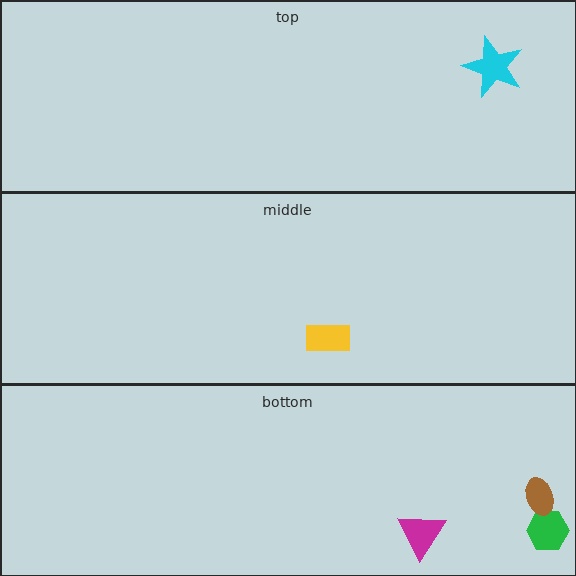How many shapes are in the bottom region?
3.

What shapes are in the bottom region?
The green hexagon, the magenta triangle, the brown ellipse.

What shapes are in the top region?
The cyan star.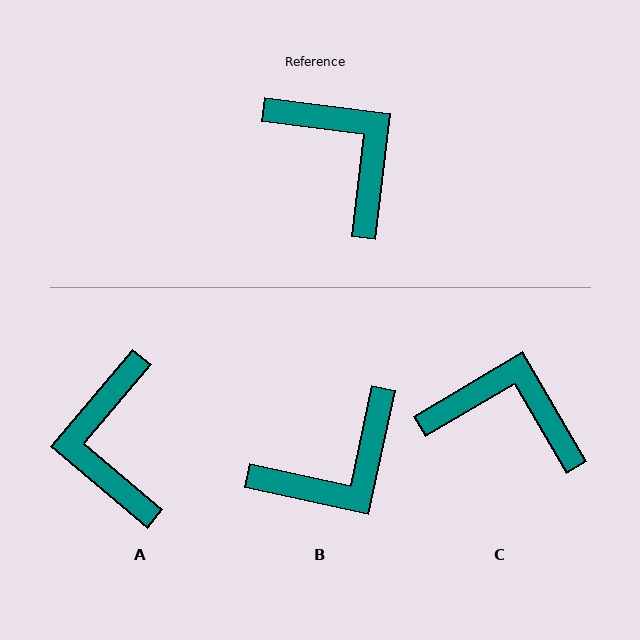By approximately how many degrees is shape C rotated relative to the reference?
Approximately 38 degrees counter-clockwise.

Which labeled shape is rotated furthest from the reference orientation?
A, about 147 degrees away.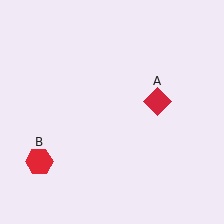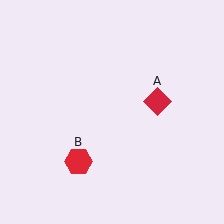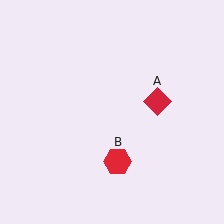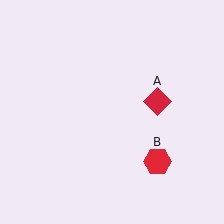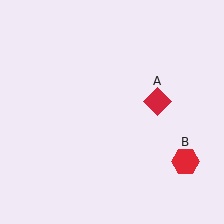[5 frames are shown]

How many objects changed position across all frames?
1 object changed position: red hexagon (object B).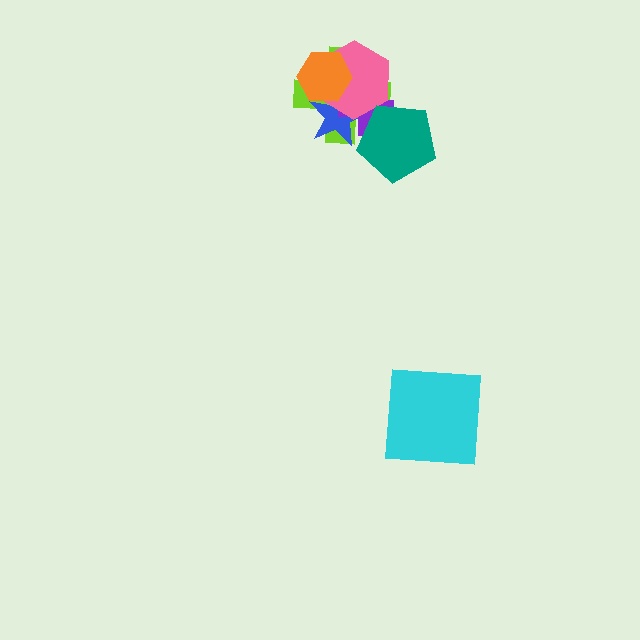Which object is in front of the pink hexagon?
The orange hexagon is in front of the pink hexagon.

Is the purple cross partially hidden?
Yes, it is partially covered by another shape.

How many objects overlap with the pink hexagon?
4 objects overlap with the pink hexagon.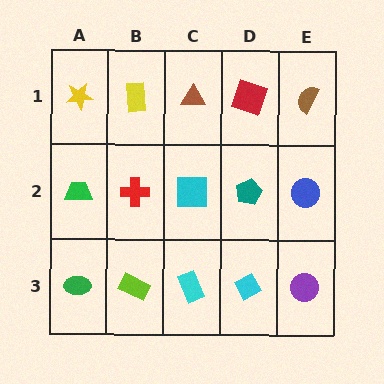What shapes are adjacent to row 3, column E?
A blue circle (row 2, column E), a cyan diamond (row 3, column D).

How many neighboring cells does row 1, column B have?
3.